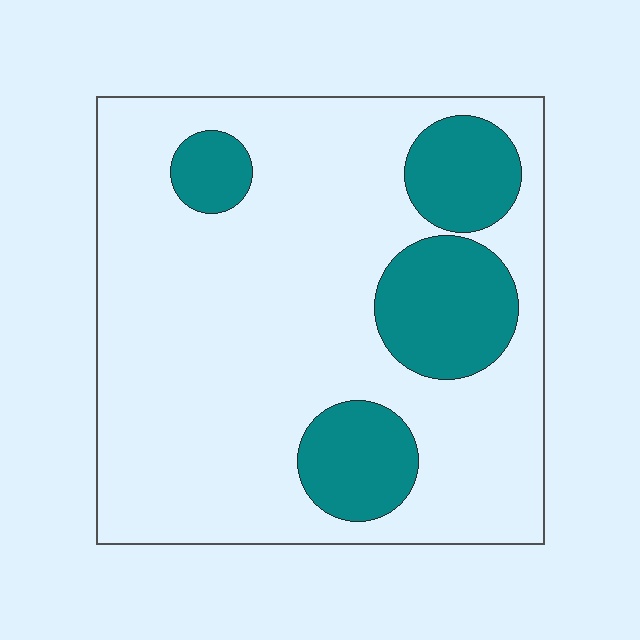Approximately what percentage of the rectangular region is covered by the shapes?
Approximately 20%.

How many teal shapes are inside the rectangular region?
4.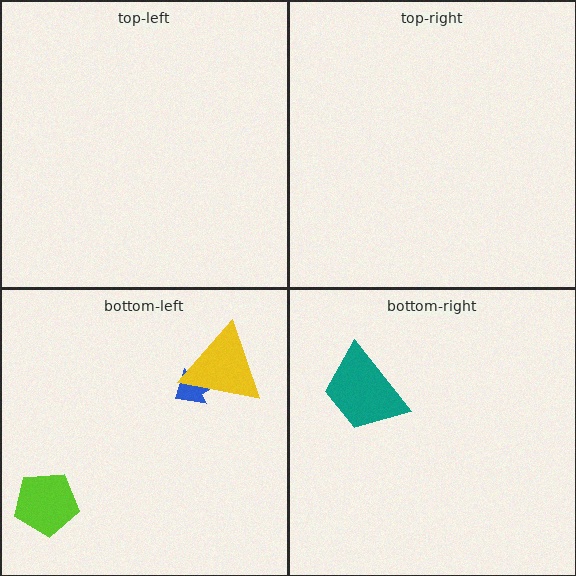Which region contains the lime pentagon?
The bottom-left region.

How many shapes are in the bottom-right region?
1.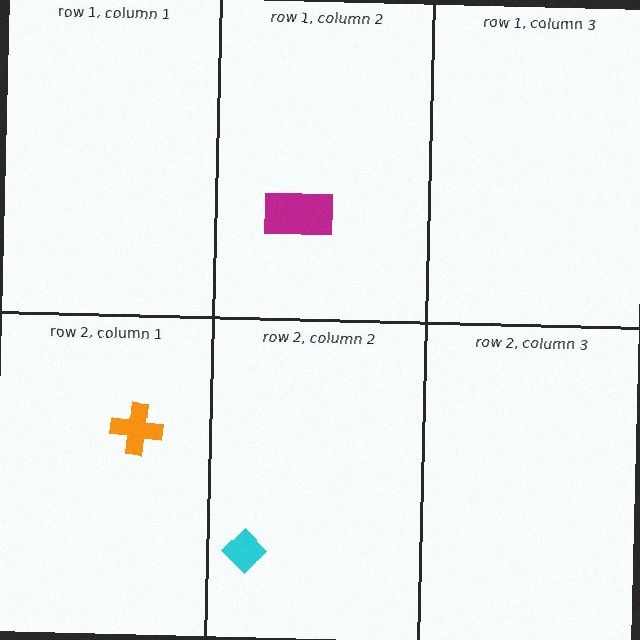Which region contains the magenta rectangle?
The row 1, column 2 region.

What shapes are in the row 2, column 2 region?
The cyan diamond.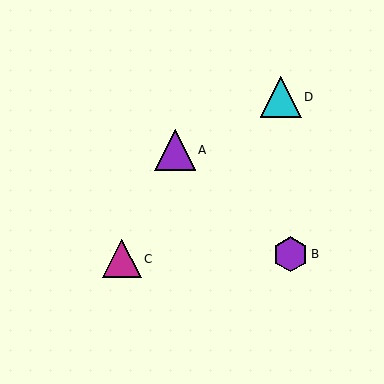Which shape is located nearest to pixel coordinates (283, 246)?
The purple hexagon (labeled B) at (291, 254) is nearest to that location.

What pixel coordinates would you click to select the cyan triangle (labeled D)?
Click at (281, 97) to select the cyan triangle D.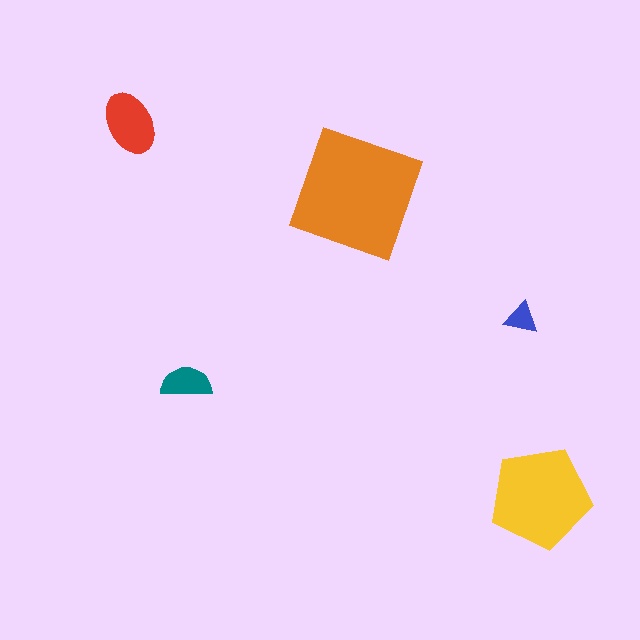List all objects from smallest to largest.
The blue triangle, the teal semicircle, the red ellipse, the yellow pentagon, the orange square.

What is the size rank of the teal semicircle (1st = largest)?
4th.